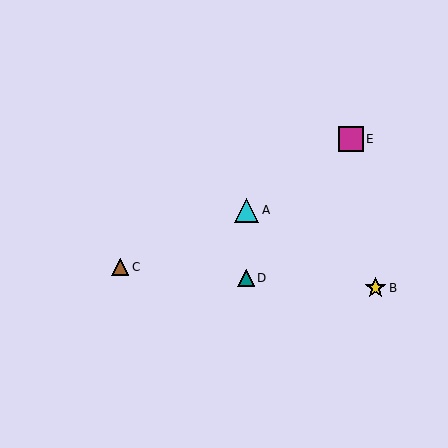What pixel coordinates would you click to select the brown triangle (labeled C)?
Click at (120, 267) to select the brown triangle C.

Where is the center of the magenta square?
The center of the magenta square is at (351, 139).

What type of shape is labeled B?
Shape B is a yellow star.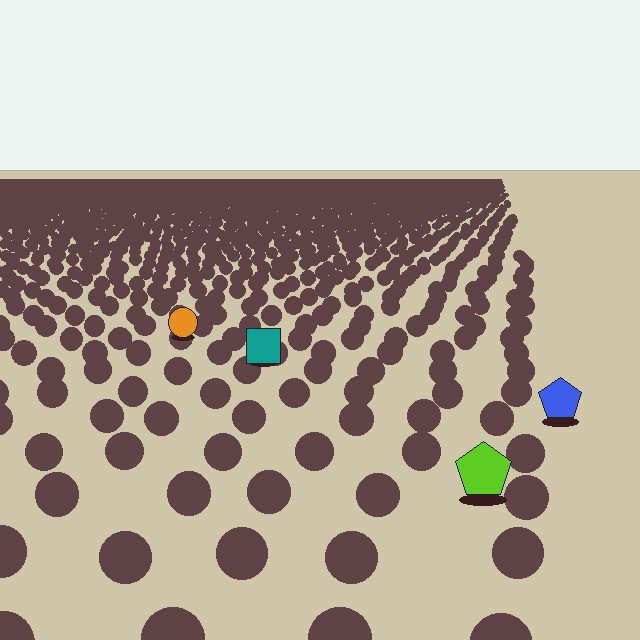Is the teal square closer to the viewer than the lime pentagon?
No. The lime pentagon is closer — you can tell from the texture gradient: the ground texture is coarser near it.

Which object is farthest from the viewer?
The orange circle is farthest from the viewer. It appears smaller and the ground texture around it is denser.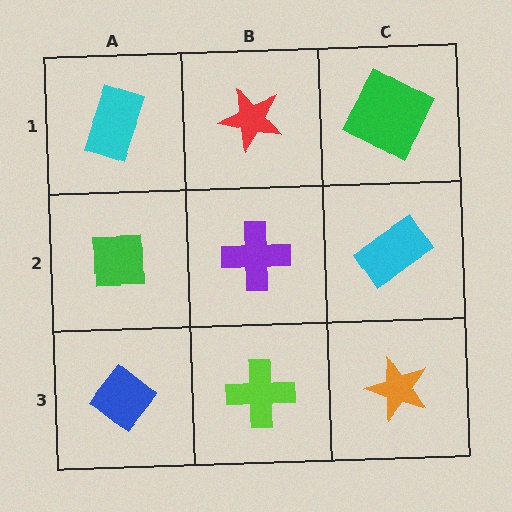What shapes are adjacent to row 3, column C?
A cyan rectangle (row 2, column C), a lime cross (row 3, column B).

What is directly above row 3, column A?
A green square.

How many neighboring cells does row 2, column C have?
3.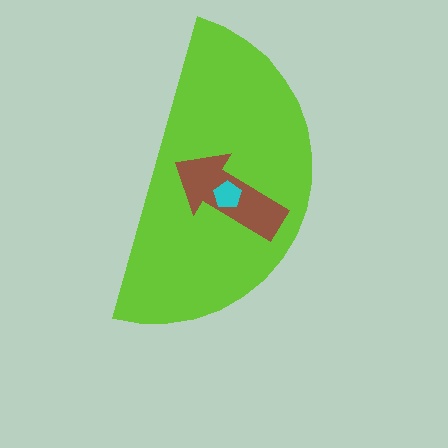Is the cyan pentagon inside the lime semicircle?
Yes.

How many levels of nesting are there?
3.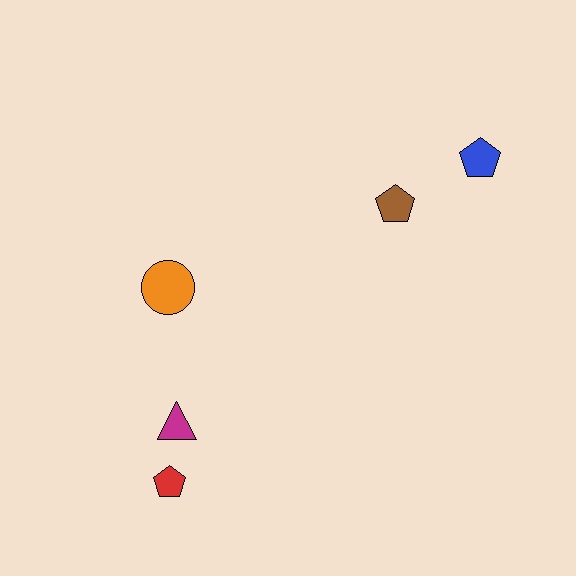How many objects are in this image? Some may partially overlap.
There are 5 objects.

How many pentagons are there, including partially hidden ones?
There are 3 pentagons.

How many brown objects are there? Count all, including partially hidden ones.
There is 1 brown object.